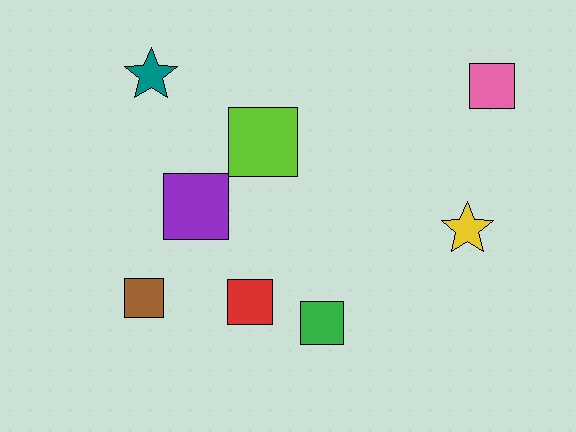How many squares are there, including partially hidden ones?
There are 6 squares.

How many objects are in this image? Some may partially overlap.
There are 8 objects.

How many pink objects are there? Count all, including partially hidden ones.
There is 1 pink object.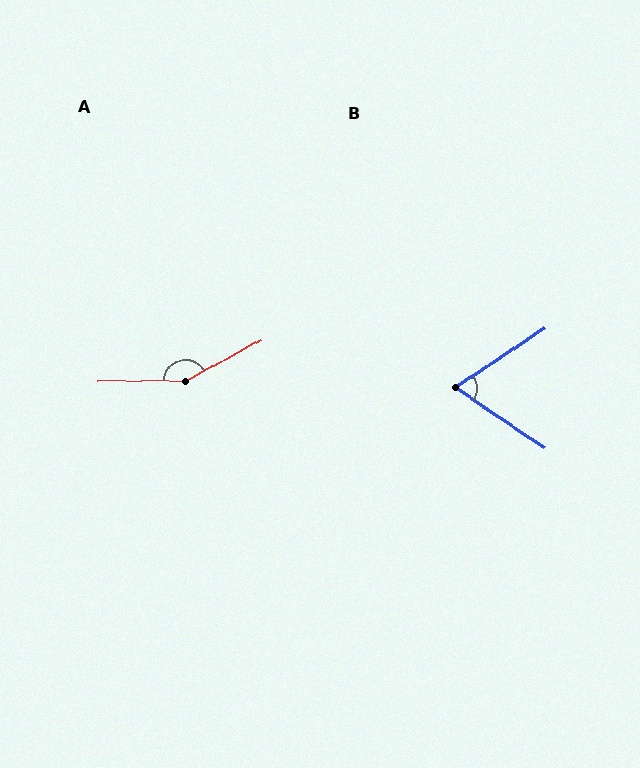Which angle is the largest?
A, at approximately 152 degrees.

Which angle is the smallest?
B, at approximately 68 degrees.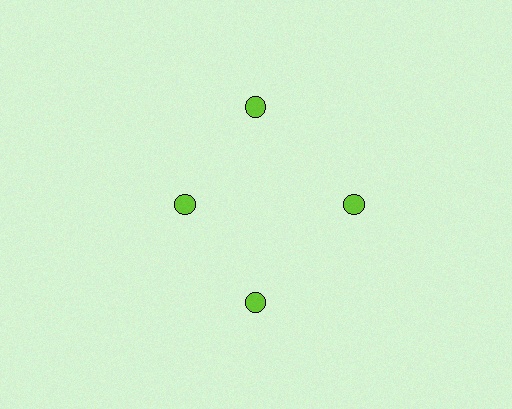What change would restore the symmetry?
The symmetry would be restored by moving it outward, back onto the ring so that all 4 circles sit at equal angles and equal distance from the center.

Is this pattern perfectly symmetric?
No. The 4 lime circles are arranged in a ring, but one element near the 9 o'clock position is pulled inward toward the center, breaking the 4-fold rotational symmetry.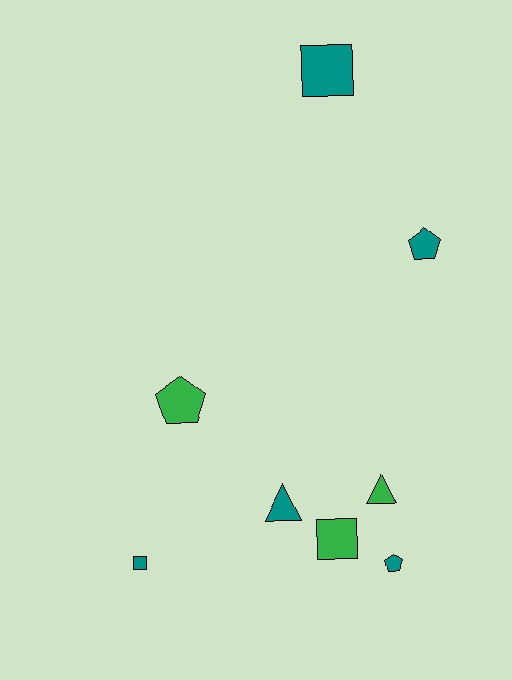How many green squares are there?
There is 1 green square.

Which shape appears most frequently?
Square, with 3 objects.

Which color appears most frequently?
Teal, with 5 objects.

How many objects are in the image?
There are 8 objects.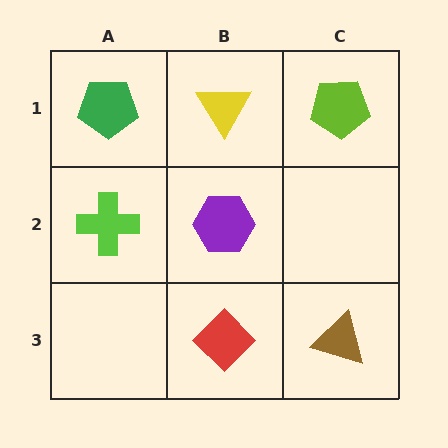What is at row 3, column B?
A red diamond.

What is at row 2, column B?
A purple hexagon.